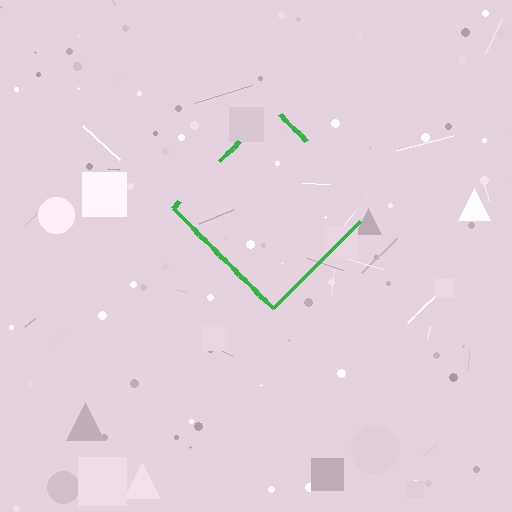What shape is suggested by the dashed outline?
The dashed outline suggests a diamond.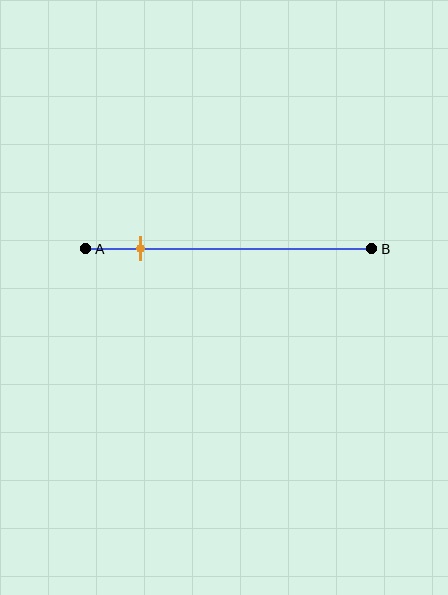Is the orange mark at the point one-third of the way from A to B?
No, the mark is at about 20% from A, not at the 33% one-third point.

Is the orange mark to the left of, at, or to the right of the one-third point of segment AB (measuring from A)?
The orange mark is to the left of the one-third point of segment AB.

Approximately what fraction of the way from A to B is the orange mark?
The orange mark is approximately 20% of the way from A to B.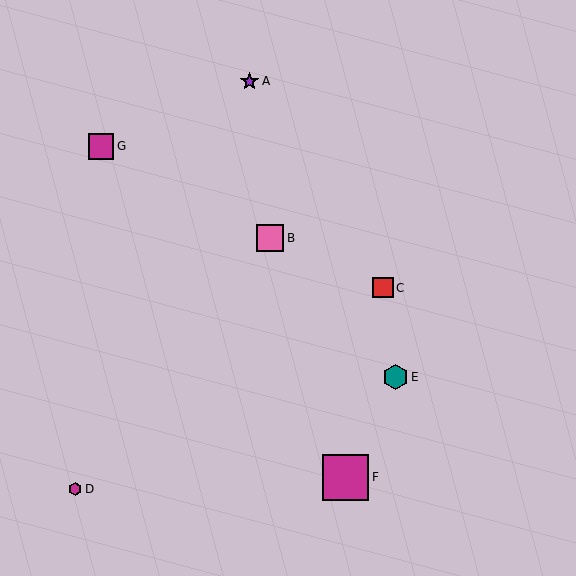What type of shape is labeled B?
Shape B is a pink square.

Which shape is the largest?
The magenta square (labeled F) is the largest.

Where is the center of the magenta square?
The center of the magenta square is at (346, 477).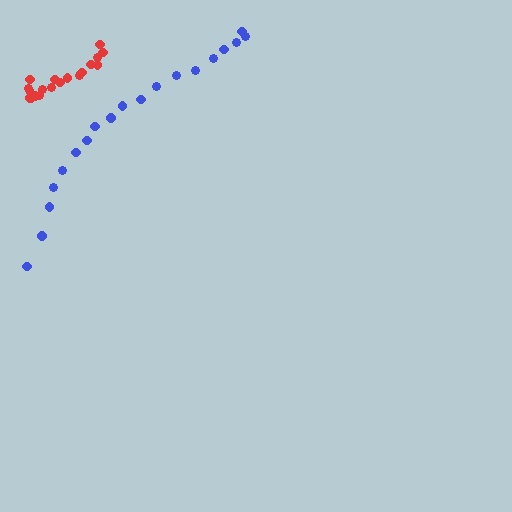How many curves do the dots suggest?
There are 2 distinct paths.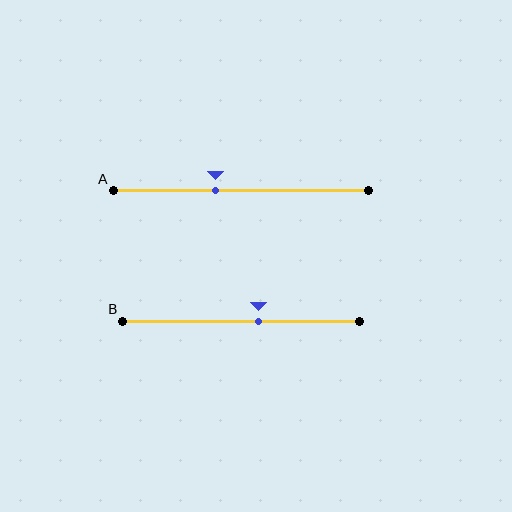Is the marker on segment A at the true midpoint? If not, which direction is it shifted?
No, the marker on segment A is shifted to the left by about 10% of the segment length.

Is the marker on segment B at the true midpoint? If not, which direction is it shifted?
No, the marker on segment B is shifted to the right by about 7% of the segment length.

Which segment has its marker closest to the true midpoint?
Segment B has its marker closest to the true midpoint.